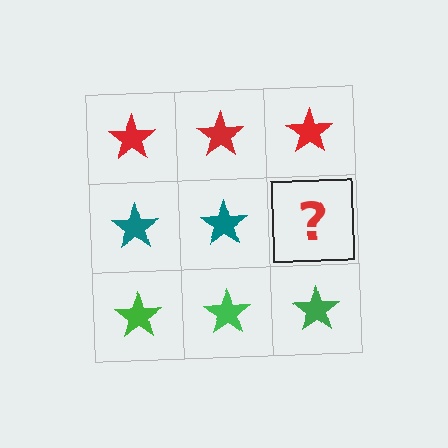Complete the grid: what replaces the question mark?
The question mark should be replaced with a teal star.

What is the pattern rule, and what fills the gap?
The rule is that each row has a consistent color. The gap should be filled with a teal star.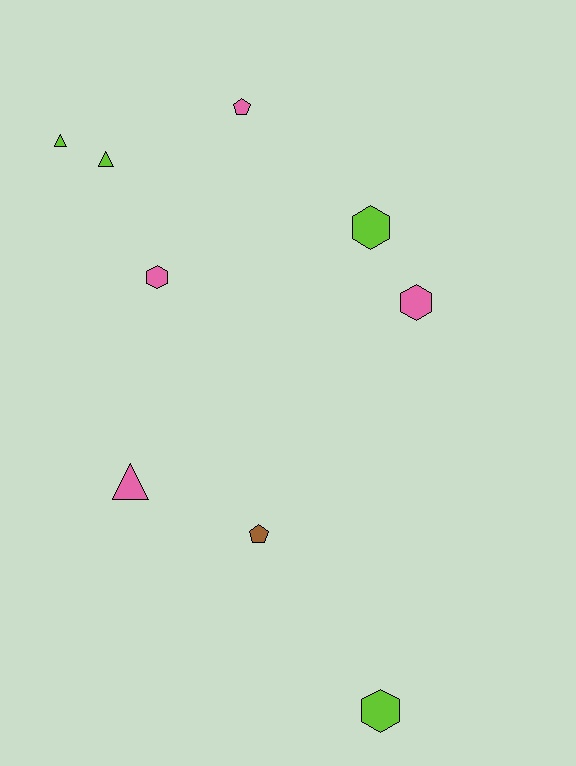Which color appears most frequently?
Pink, with 4 objects.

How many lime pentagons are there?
There are no lime pentagons.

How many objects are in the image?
There are 9 objects.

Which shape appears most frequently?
Hexagon, with 4 objects.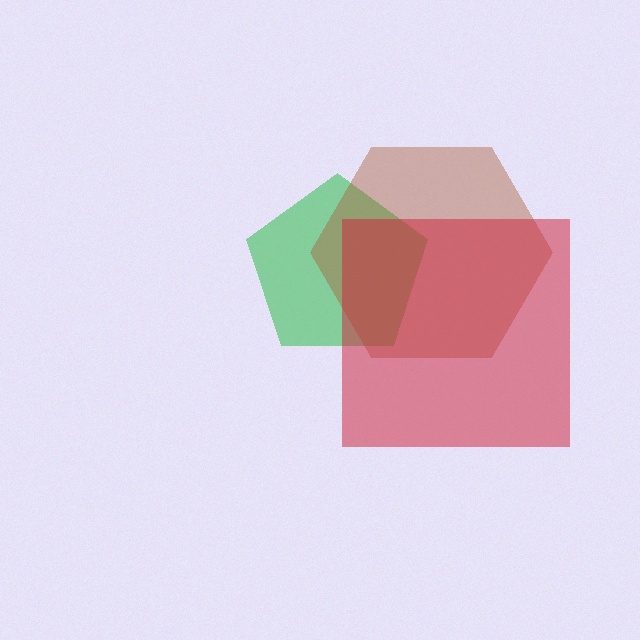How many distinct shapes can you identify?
There are 3 distinct shapes: a green pentagon, a brown hexagon, a red square.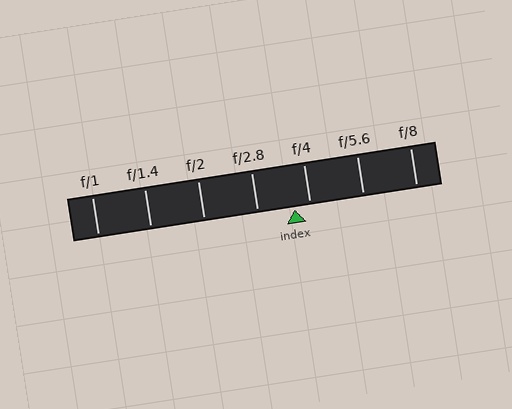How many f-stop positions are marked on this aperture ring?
There are 7 f-stop positions marked.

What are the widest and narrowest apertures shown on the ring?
The widest aperture shown is f/1 and the narrowest is f/8.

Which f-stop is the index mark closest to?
The index mark is closest to f/4.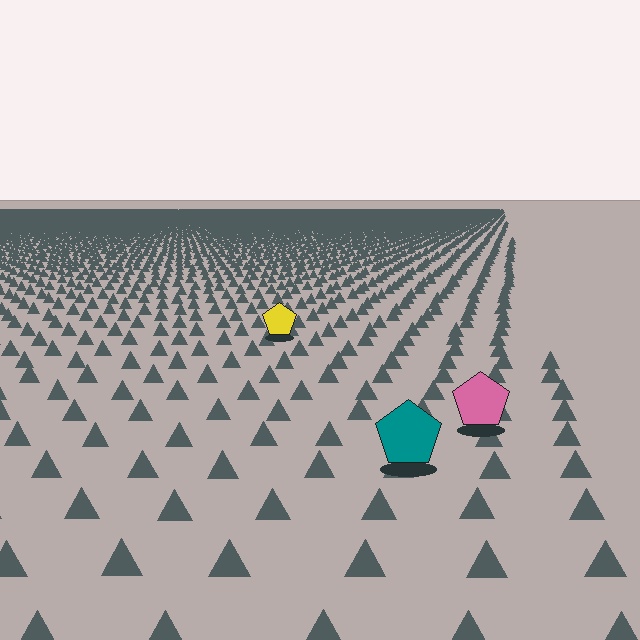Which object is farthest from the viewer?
The yellow pentagon is farthest from the viewer. It appears smaller and the ground texture around it is denser.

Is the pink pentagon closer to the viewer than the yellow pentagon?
Yes. The pink pentagon is closer — you can tell from the texture gradient: the ground texture is coarser near it.